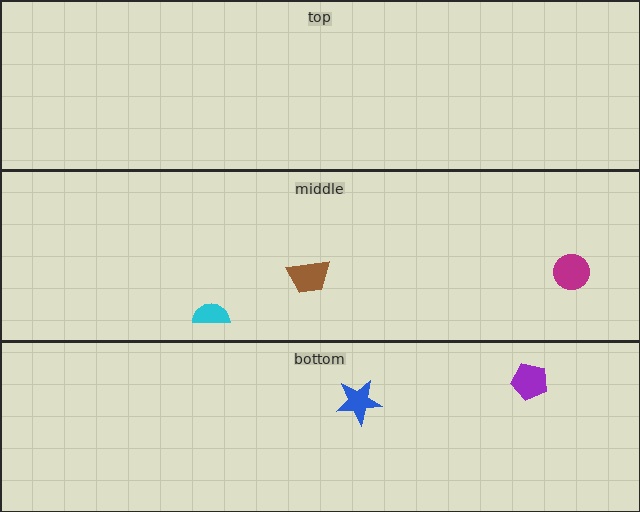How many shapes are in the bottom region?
2.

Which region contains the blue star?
The bottom region.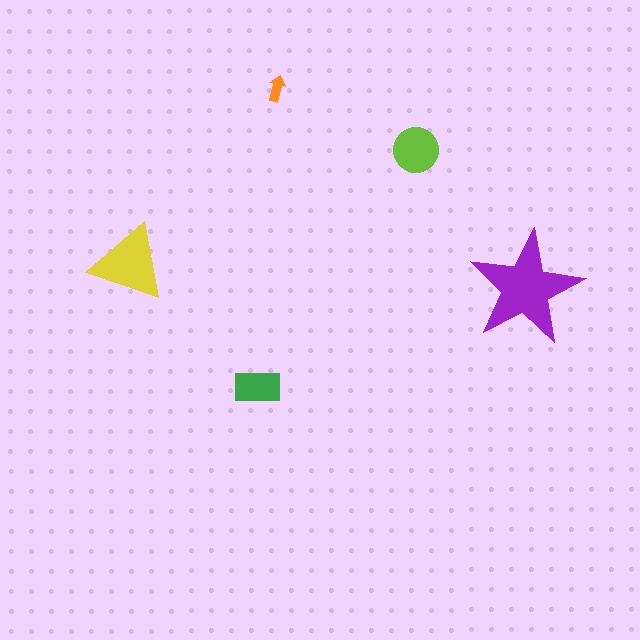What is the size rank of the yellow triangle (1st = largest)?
2nd.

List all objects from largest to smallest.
The purple star, the yellow triangle, the lime circle, the green rectangle, the orange arrow.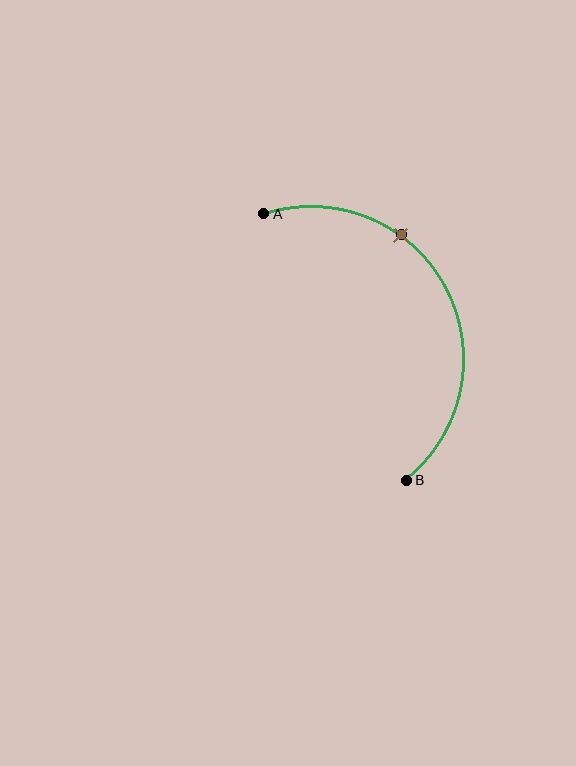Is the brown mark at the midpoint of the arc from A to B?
No. The brown mark lies on the arc but is closer to endpoint A. The arc midpoint would be at the point on the curve equidistant along the arc from both A and B.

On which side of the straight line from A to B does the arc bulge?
The arc bulges to the right of the straight line connecting A and B.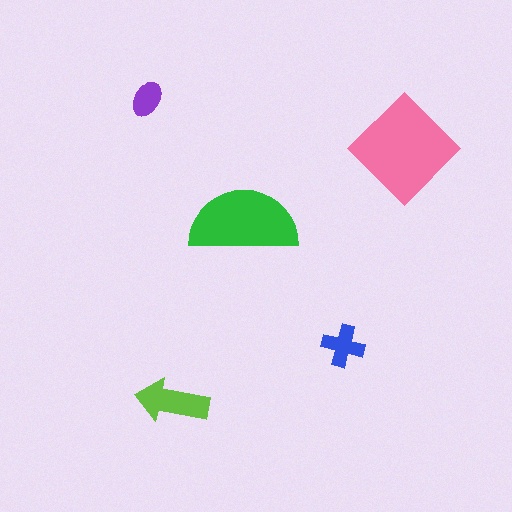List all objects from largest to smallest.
The pink diamond, the green semicircle, the lime arrow, the blue cross, the purple ellipse.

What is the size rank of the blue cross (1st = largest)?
4th.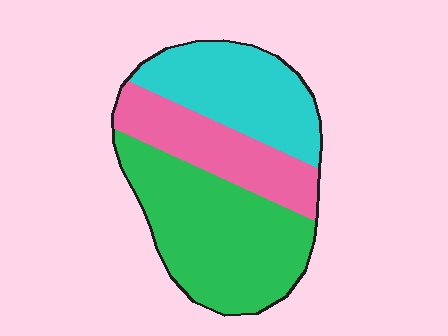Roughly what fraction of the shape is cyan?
Cyan takes up between a quarter and a half of the shape.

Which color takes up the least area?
Pink, at roughly 25%.